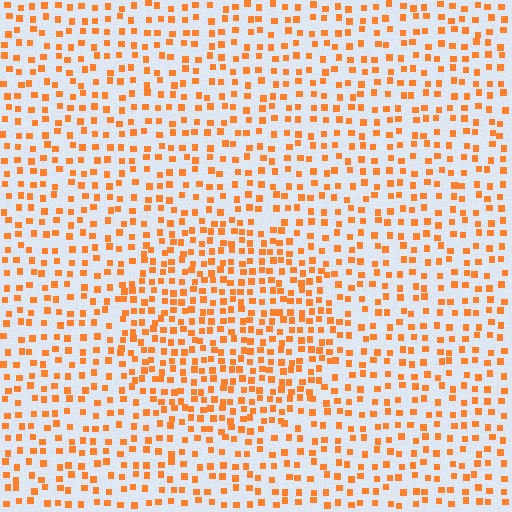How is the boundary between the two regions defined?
The boundary is defined by a change in element density (approximately 1.7x ratio). All elements are the same color, size, and shape.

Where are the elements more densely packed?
The elements are more densely packed inside the circle boundary.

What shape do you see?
I see a circle.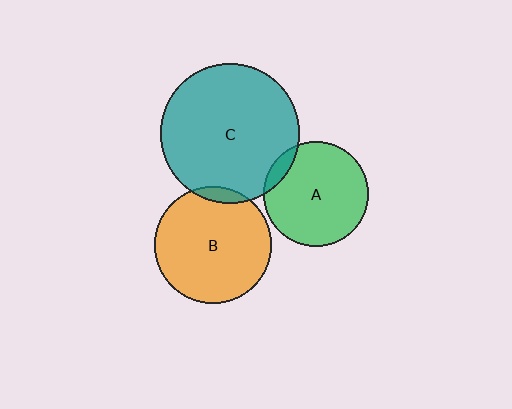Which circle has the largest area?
Circle C (teal).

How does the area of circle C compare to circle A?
Approximately 1.7 times.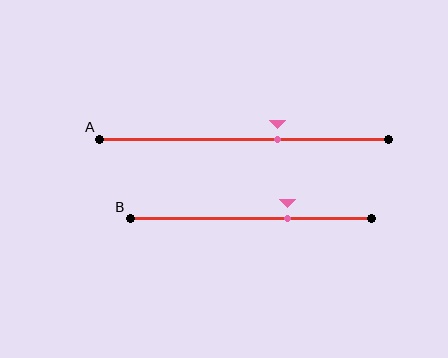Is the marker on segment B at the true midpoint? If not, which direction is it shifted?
No, the marker on segment B is shifted to the right by about 15% of the segment length.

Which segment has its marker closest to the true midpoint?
Segment A has its marker closest to the true midpoint.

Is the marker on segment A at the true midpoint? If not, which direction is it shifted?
No, the marker on segment A is shifted to the right by about 12% of the segment length.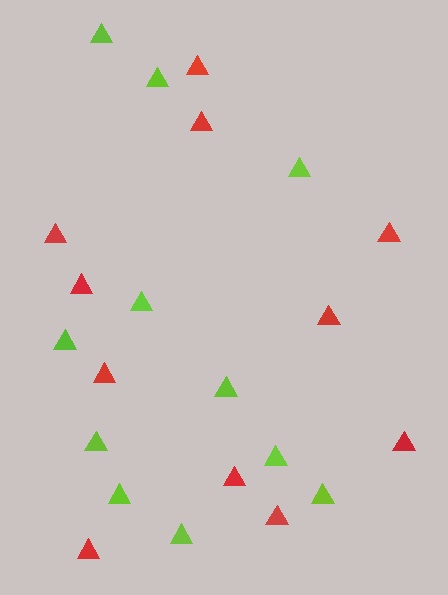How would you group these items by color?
There are 2 groups: one group of red triangles (11) and one group of lime triangles (11).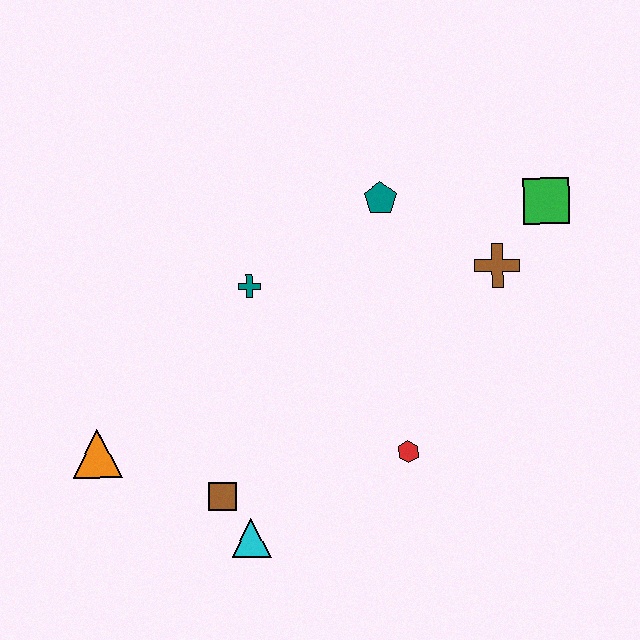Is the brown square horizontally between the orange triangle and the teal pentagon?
Yes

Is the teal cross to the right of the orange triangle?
Yes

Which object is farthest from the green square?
The orange triangle is farthest from the green square.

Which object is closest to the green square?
The brown cross is closest to the green square.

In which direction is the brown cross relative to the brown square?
The brown cross is to the right of the brown square.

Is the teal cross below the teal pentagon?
Yes